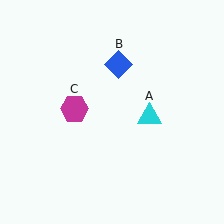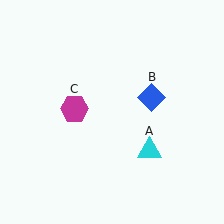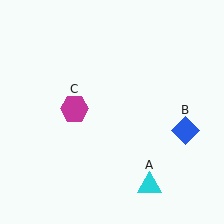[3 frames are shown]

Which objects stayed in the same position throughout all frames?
Magenta hexagon (object C) remained stationary.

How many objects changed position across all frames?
2 objects changed position: cyan triangle (object A), blue diamond (object B).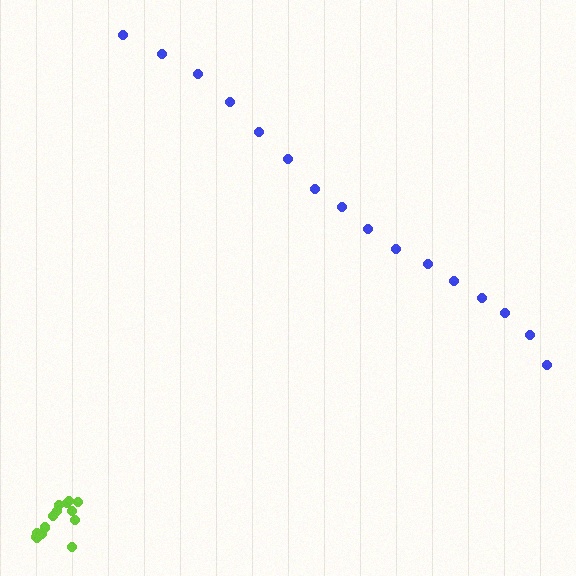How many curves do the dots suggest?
There are 2 distinct paths.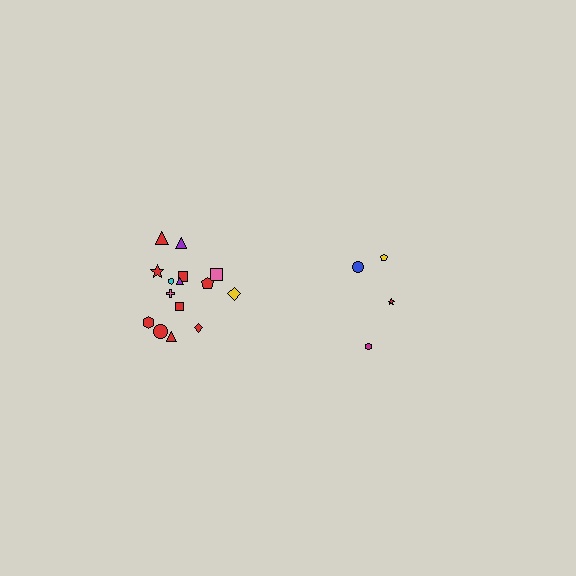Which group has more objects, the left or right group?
The left group.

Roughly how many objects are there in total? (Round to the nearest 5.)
Roughly 20 objects in total.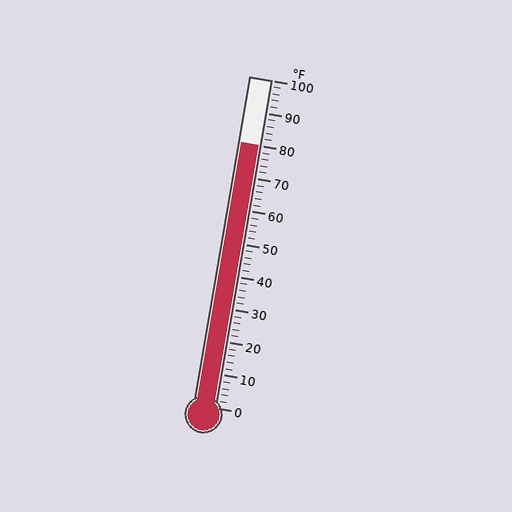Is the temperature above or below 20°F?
The temperature is above 20°F.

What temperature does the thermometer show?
The thermometer shows approximately 80°F.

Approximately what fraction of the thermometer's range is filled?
The thermometer is filled to approximately 80% of its range.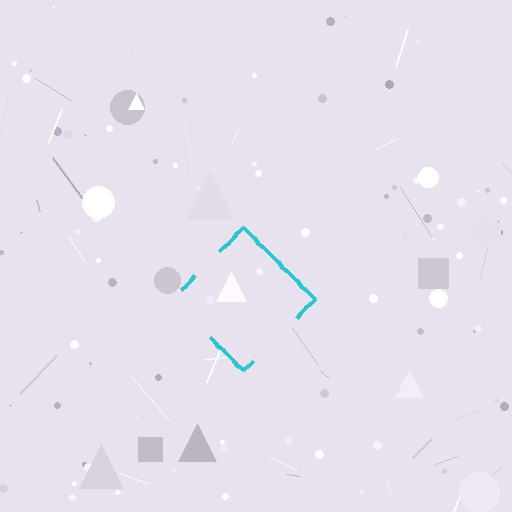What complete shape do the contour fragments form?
The contour fragments form a diamond.